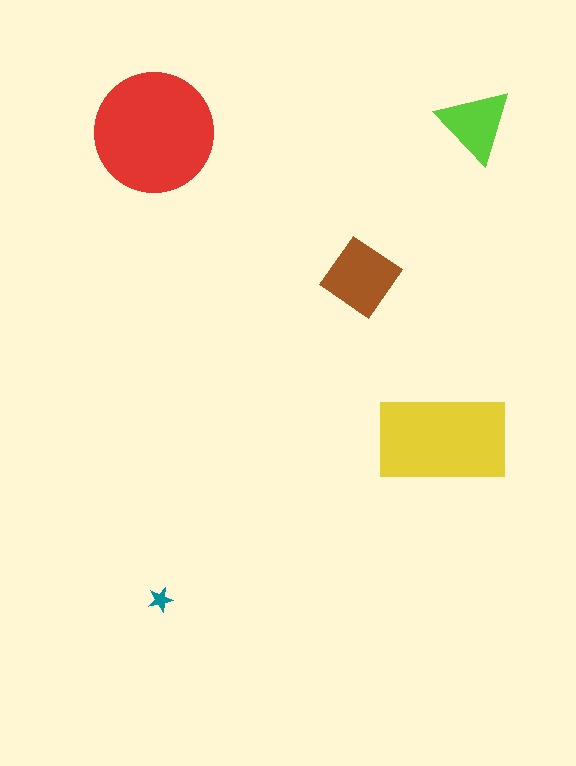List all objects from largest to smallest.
The red circle, the yellow rectangle, the brown diamond, the lime triangle, the teal star.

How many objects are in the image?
There are 5 objects in the image.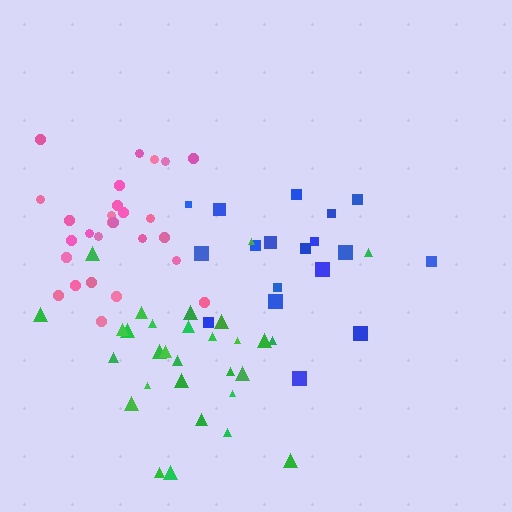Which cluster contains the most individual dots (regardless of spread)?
Green (30).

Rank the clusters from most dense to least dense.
pink, green, blue.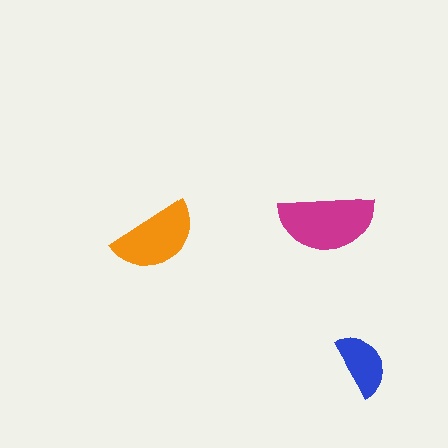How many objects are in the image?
There are 3 objects in the image.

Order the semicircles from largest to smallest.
the magenta one, the orange one, the blue one.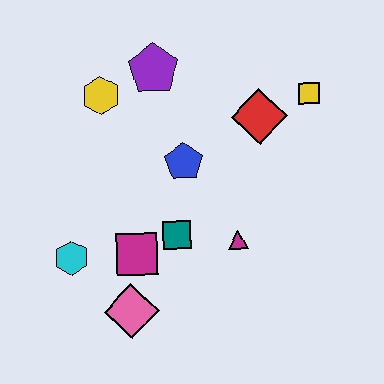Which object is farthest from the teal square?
The yellow square is farthest from the teal square.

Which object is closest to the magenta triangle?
The teal square is closest to the magenta triangle.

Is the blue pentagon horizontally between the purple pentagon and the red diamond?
Yes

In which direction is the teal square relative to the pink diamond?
The teal square is above the pink diamond.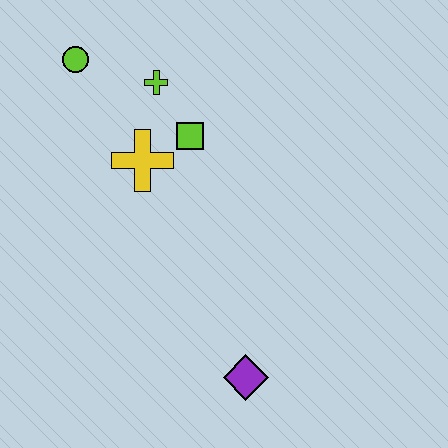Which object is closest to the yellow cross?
The lime square is closest to the yellow cross.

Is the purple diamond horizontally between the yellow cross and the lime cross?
No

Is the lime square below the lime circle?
Yes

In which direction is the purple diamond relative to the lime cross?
The purple diamond is below the lime cross.